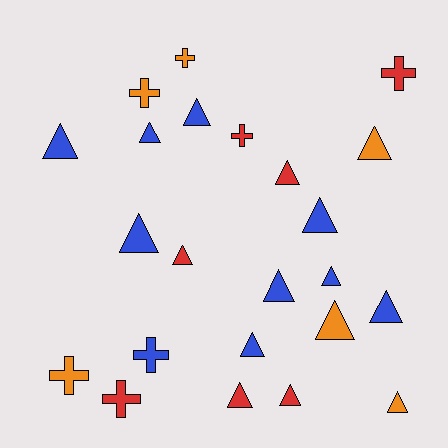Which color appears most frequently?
Blue, with 10 objects.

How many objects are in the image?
There are 23 objects.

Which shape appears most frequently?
Triangle, with 16 objects.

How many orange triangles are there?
There are 3 orange triangles.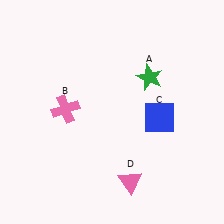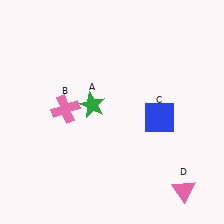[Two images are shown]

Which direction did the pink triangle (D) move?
The pink triangle (D) moved right.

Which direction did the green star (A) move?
The green star (A) moved left.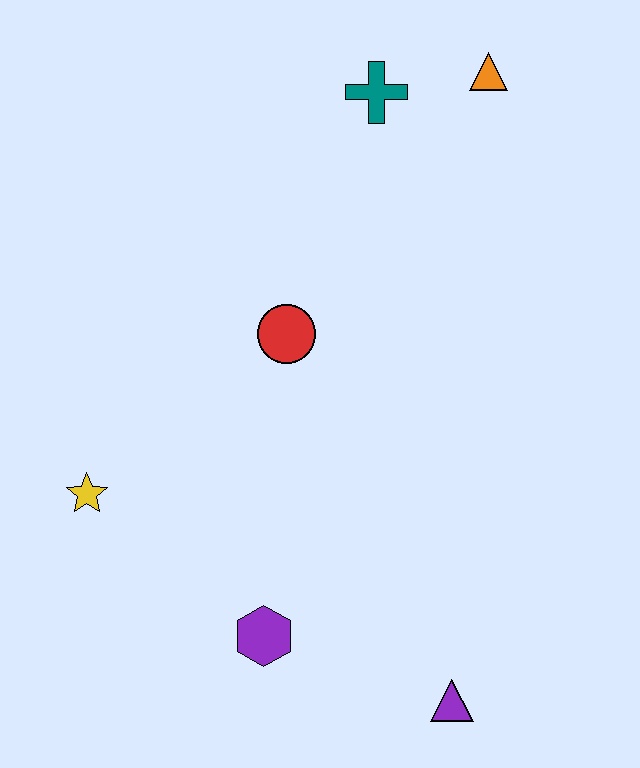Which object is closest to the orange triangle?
The teal cross is closest to the orange triangle.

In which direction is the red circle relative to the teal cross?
The red circle is below the teal cross.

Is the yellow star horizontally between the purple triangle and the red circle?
No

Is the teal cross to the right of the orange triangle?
No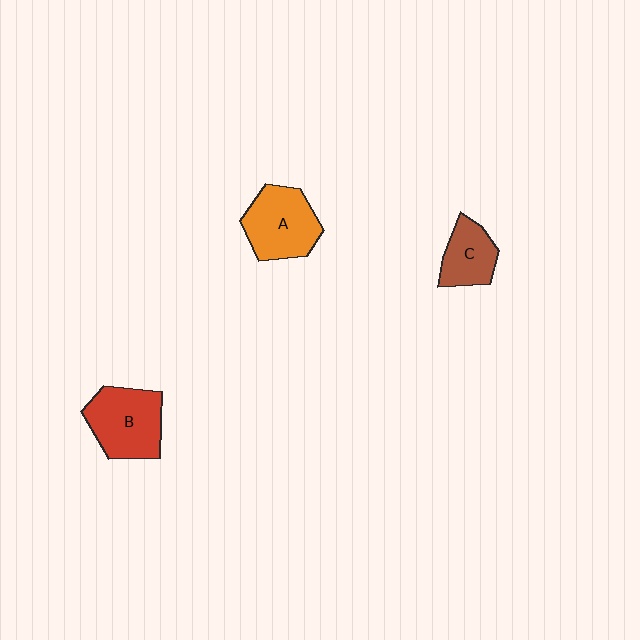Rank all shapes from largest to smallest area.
From largest to smallest: B (red), A (orange), C (brown).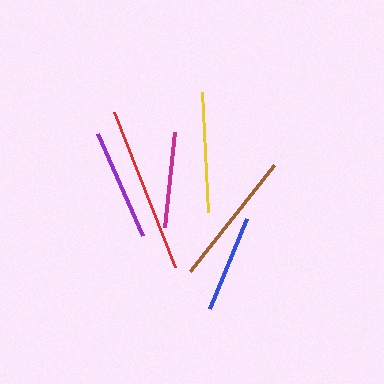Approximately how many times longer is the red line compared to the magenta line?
The red line is approximately 1.7 times the length of the magenta line.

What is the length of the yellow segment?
The yellow segment is approximately 120 pixels long.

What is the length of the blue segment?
The blue segment is approximately 98 pixels long.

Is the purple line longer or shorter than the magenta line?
The purple line is longer than the magenta line.